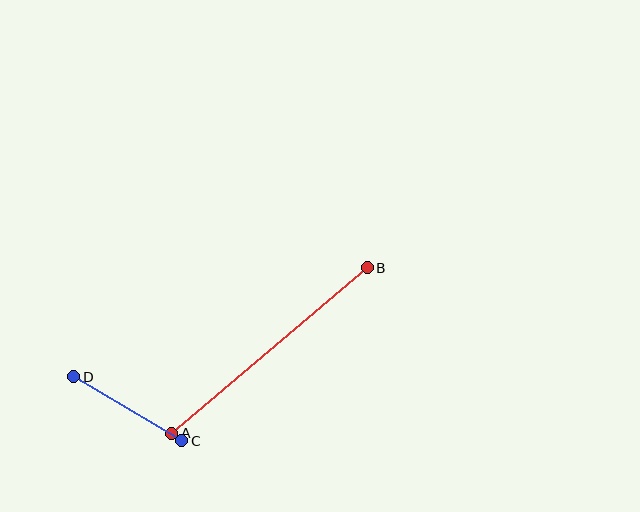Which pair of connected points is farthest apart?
Points A and B are farthest apart.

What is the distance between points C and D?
The distance is approximately 126 pixels.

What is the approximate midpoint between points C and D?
The midpoint is at approximately (128, 409) pixels.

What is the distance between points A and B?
The distance is approximately 256 pixels.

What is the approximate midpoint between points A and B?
The midpoint is at approximately (269, 351) pixels.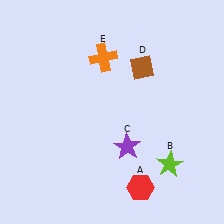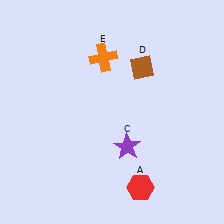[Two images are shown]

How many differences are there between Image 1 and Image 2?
There is 1 difference between the two images.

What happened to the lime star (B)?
The lime star (B) was removed in Image 2. It was in the bottom-right area of Image 1.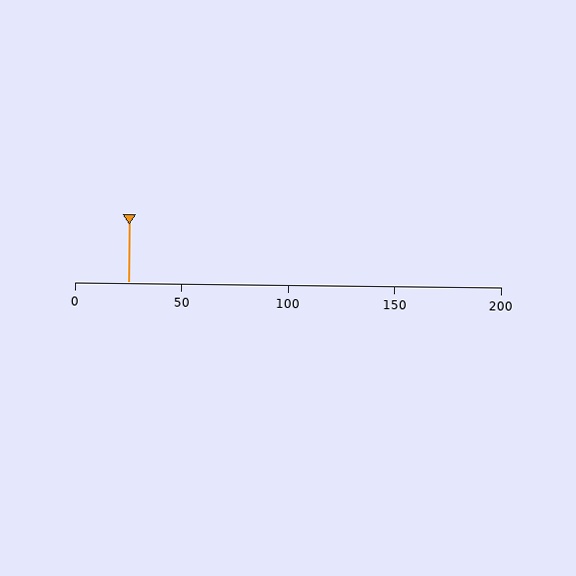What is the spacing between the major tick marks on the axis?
The major ticks are spaced 50 apart.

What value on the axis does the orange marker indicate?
The marker indicates approximately 25.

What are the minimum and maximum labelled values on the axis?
The axis runs from 0 to 200.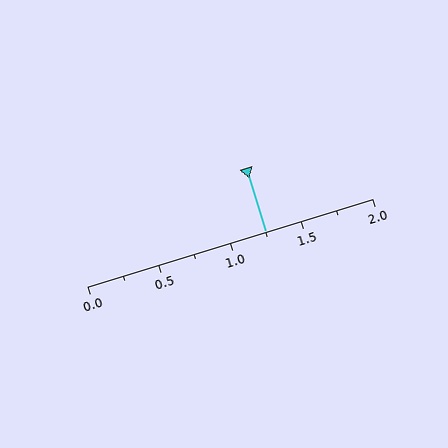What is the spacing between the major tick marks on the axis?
The major ticks are spaced 0.5 apart.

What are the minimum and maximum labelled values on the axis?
The axis runs from 0.0 to 2.0.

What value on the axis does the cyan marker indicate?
The marker indicates approximately 1.25.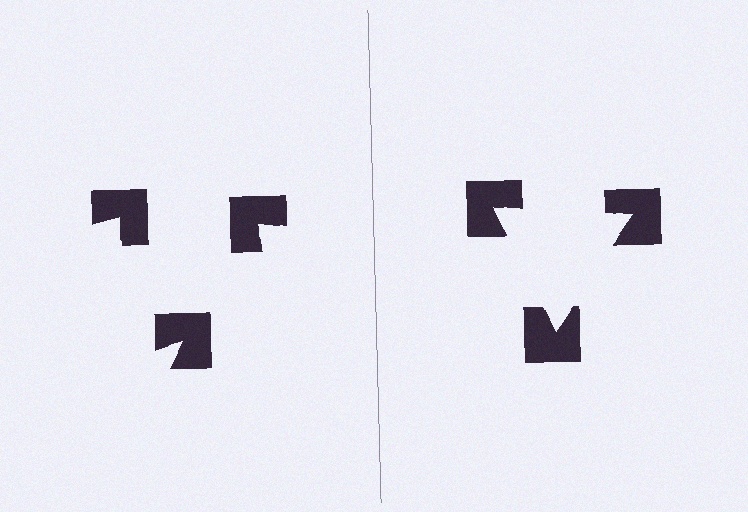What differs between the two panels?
The notched squares are positioned identically on both sides; only the wedge orientations differ. On the right they align to a triangle; on the left they are misaligned.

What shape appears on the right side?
An illusory triangle.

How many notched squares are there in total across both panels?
6 — 3 on each side.